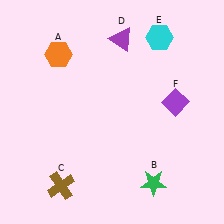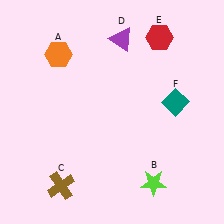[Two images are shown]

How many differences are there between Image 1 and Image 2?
There are 3 differences between the two images.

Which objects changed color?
B changed from green to lime. E changed from cyan to red. F changed from purple to teal.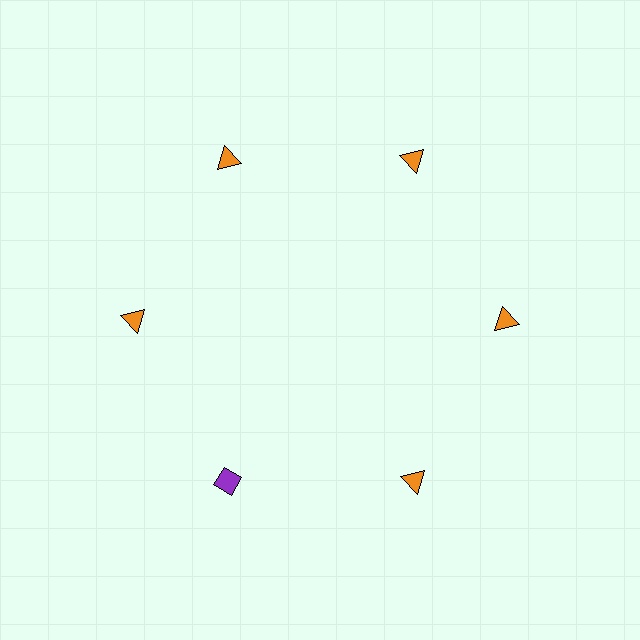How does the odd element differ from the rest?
It differs in both color (purple instead of orange) and shape (diamond instead of triangle).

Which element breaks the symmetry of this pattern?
The purple diamond at roughly the 7 o'clock position breaks the symmetry. All other shapes are orange triangles.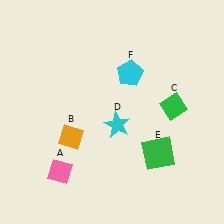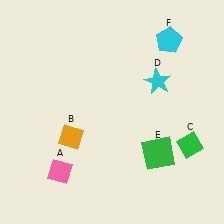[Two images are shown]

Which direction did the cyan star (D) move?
The cyan star (D) moved up.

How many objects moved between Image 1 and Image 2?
3 objects moved between the two images.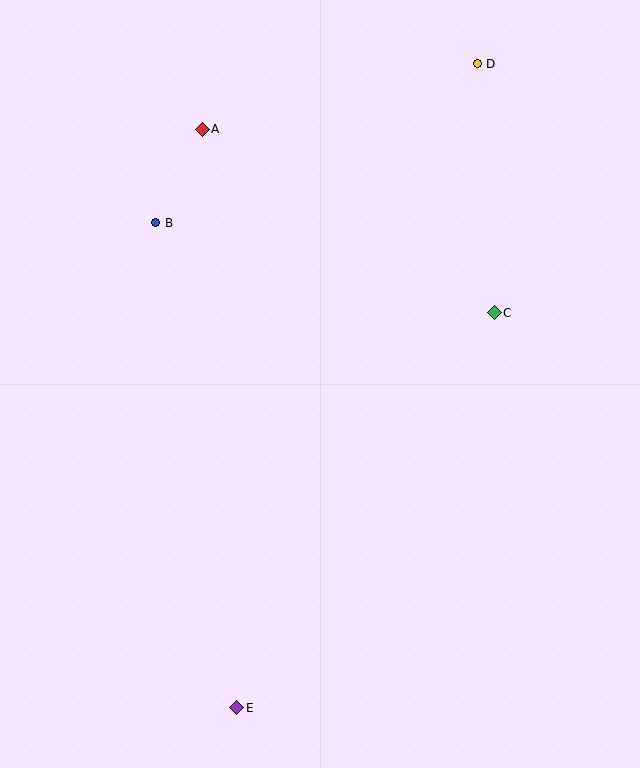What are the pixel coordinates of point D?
Point D is at (477, 64).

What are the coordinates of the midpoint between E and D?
The midpoint between E and D is at (357, 386).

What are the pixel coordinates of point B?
Point B is at (156, 223).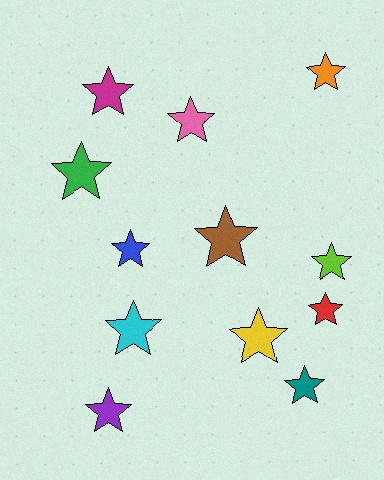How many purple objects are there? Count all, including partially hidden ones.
There is 1 purple object.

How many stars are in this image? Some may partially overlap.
There are 12 stars.